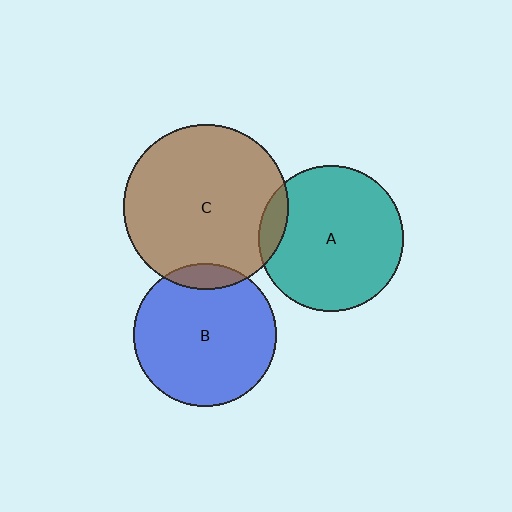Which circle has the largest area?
Circle C (brown).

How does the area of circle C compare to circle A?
Approximately 1.3 times.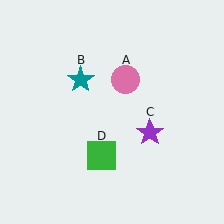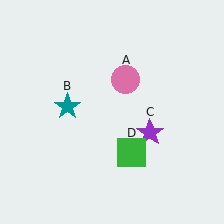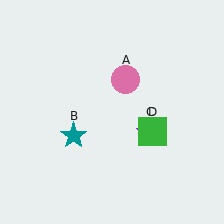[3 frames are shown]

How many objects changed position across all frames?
2 objects changed position: teal star (object B), green square (object D).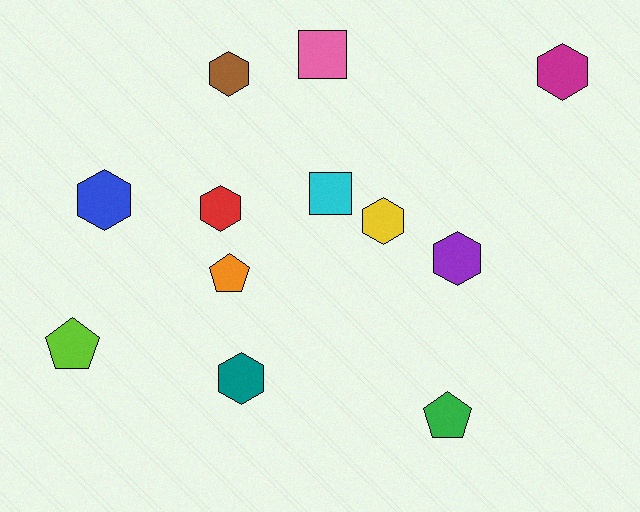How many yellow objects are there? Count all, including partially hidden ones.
There is 1 yellow object.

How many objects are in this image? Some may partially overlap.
There are 12 objects.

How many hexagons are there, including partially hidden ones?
There are 7 hexagons.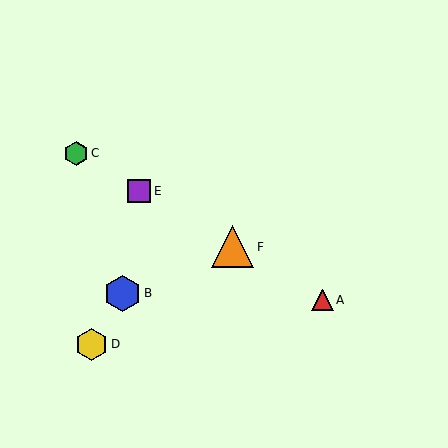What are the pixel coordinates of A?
Object A is at (323, 300).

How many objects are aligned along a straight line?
4 objects (A, C, E, F) are aligned along a straight line.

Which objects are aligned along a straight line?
Objects A, C, E, F are aligned along a straight line.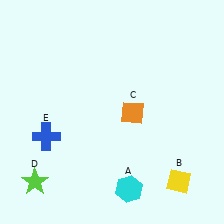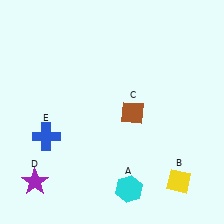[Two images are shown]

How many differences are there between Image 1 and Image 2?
There are 2 differences between the two images.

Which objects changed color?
C changed from orange to brown. D changed from lime to purple.